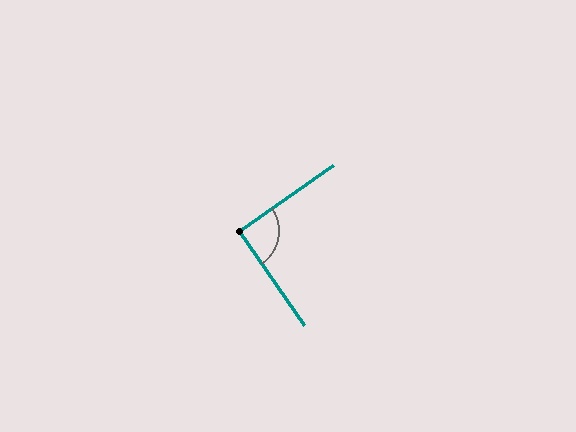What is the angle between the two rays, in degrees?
Approximately 90 degrees.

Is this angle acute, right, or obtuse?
It is approximately a right angle.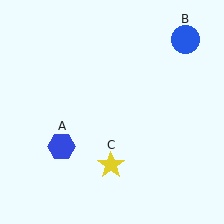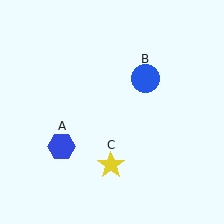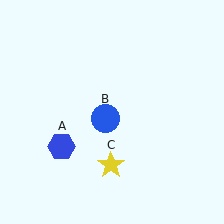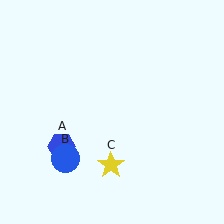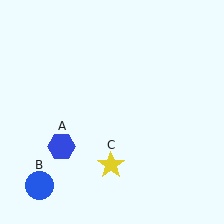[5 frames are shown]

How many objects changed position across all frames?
1 object changed position: blue circle (object B).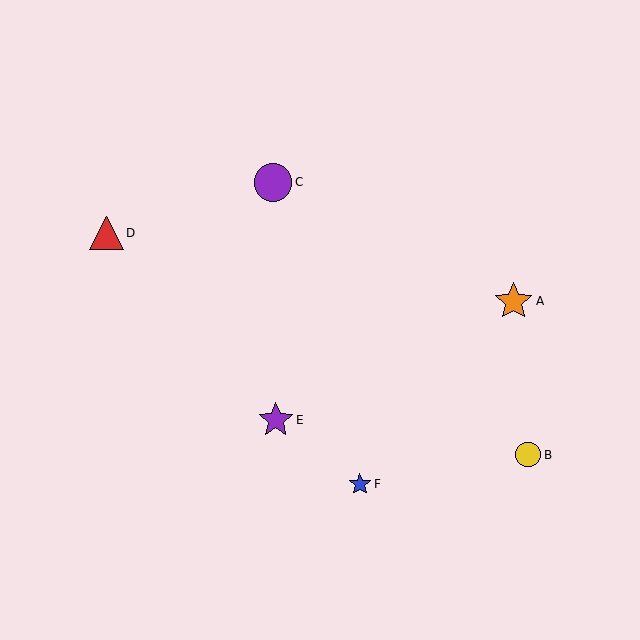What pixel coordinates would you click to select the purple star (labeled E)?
Click at (276, 420) to select the purple star E.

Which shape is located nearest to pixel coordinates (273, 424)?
The purple star (labeled E) at (276, 420) is nearest to that location.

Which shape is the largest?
The orange star (labeled A) is the largest.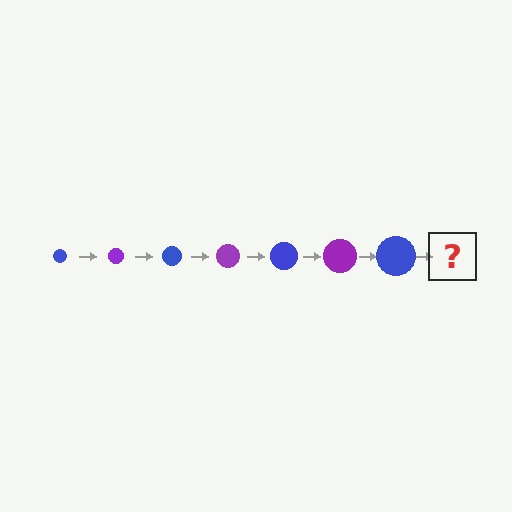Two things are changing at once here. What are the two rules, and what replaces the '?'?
The two rules are that the circle grows larger each step and the color cycles through blue and purple. The '?' should be a purple circle, larger than the previous one.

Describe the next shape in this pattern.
It should be a purple circle, larger than the previous one.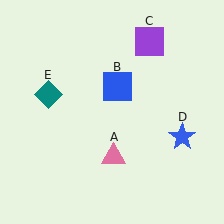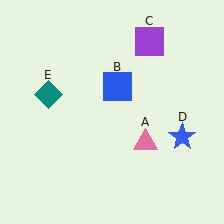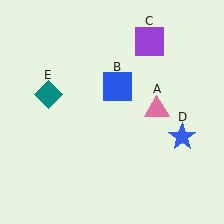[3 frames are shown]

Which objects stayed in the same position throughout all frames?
Blue square (object B) and purple square (object C) and blue star (object D) and teal diamond (object E) remained stationary.